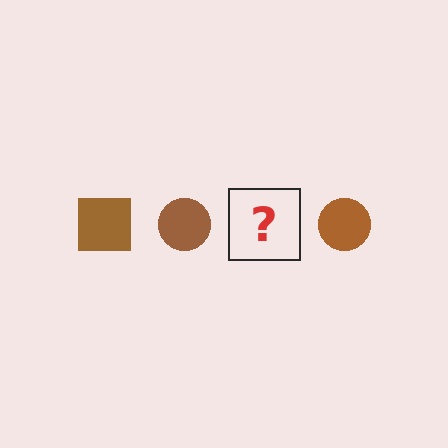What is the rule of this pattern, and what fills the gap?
The rule is that the pattern cycles through square, circle shapes in brown. The gap should be filled with a brown square.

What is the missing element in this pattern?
The missing element is a brown square.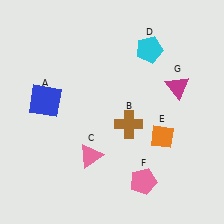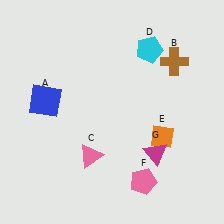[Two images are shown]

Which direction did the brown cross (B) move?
The brown cross (B) moved up.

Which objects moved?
The objects that moved are: the brown cross (B), the magenta triangle (G).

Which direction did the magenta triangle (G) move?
The magenta triangle (G) moved down.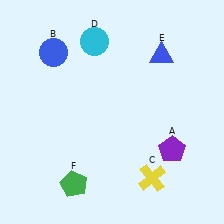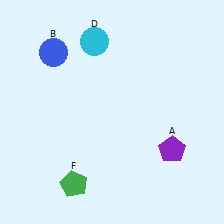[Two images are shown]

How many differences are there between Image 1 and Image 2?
There are 2 differences between the two images.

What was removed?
The yellow cross (C), the blue triangle (E) were removed in Image 2.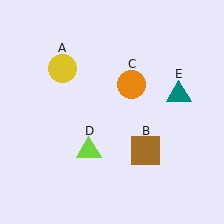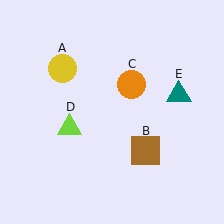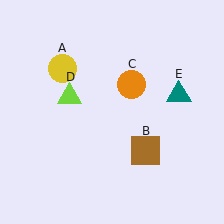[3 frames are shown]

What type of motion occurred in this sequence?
The lime triangle (object D) rotated clockwise around the center of the scene.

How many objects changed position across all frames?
1 object changed position: lime triangle (object D).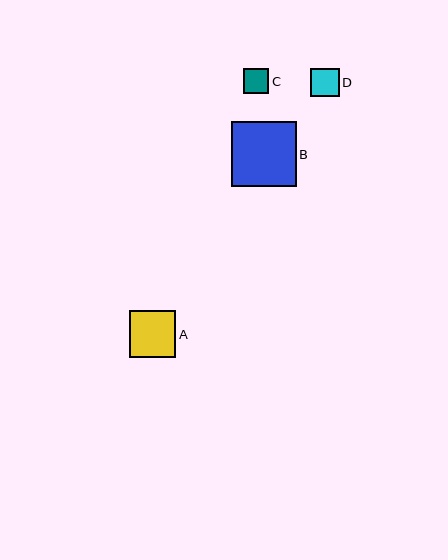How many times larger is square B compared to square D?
Square B is approximately 2.3 times the size of square D.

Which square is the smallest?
Square C is the smallest with a size of approximately 26 pixels.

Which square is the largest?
Square B is the largest with a size of approximately 65 pixels.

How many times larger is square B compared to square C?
Square B is approximately 2.5 times the size of square C.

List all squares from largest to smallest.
From largest to smallest: B, A, D, C.